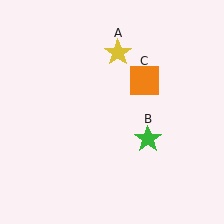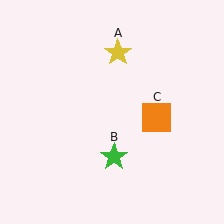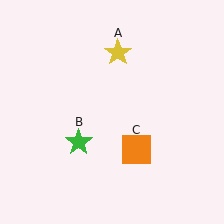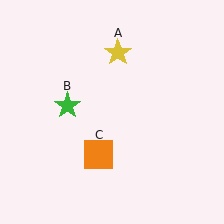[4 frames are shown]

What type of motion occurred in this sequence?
The green star (object B), orange square (object C) rotated clockwise around the center of the scene.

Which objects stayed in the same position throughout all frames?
Yellow star (object A) remained stationary.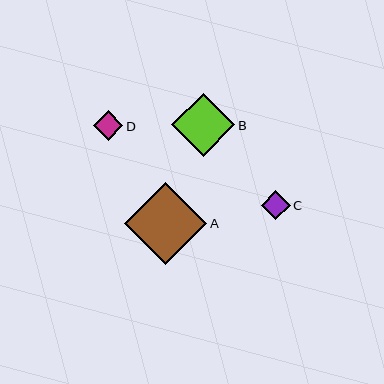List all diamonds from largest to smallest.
From largest to smallest: A, B, D, C.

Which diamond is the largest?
Diamond A is the largest with a size of approximately 82 pixels.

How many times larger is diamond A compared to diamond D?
Diamond A is approximately 2.8 times the size of diamond D.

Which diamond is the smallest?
Diamond C is the smallest with a size of approximately 29 pixels.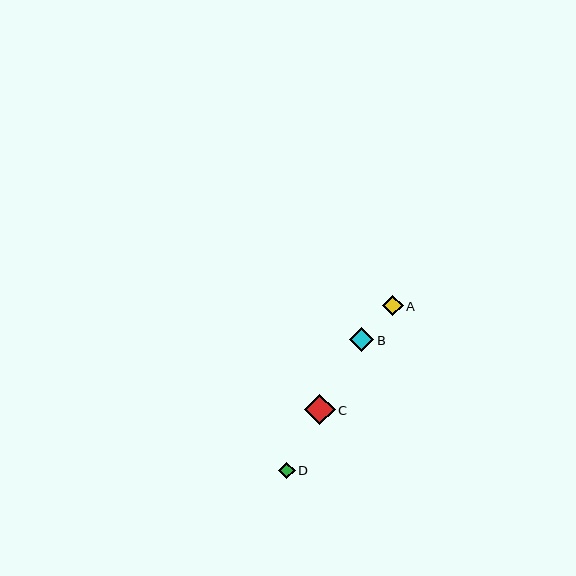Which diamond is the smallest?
Diamond D is the smallest with a size of approximately 16 pixels.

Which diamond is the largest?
Diamond C is the largest with a size of approximately 31 pixels.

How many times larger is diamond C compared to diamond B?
Diamond C is approximately 1.3 times the size of diamond B.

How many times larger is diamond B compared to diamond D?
Diamond B is approximately 1.5 times the size of diamond D.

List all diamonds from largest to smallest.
From largest to smallest: C, B, A, D.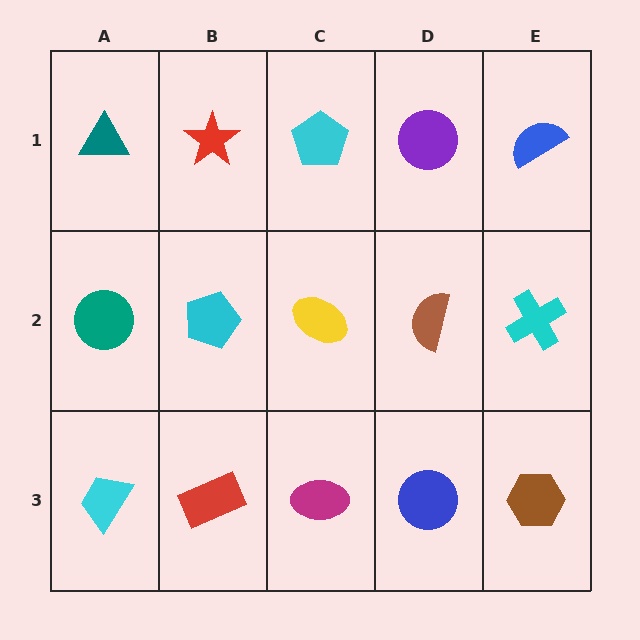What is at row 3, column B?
A red rectangle.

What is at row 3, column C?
A magenta ellipse.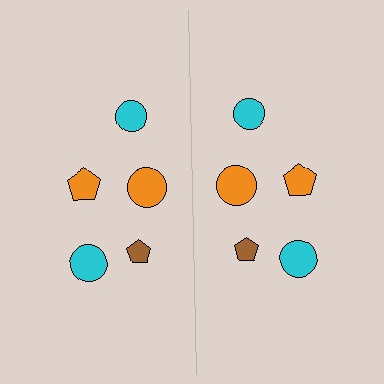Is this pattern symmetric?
Yes, this pattern has bilateral (reflection) symmetry.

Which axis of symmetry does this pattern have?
The pattern has a vertical axis of symmetry running through the center of the image.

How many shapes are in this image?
There are 10 shapes in this image.